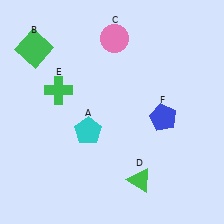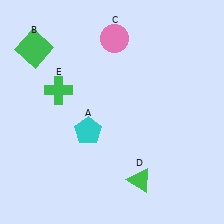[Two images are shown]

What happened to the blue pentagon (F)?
The blue pentagon (F) was removed in Image 2. It was in the bottom-right area of Image 1.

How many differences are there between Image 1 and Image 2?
There is 1 difference between the two images.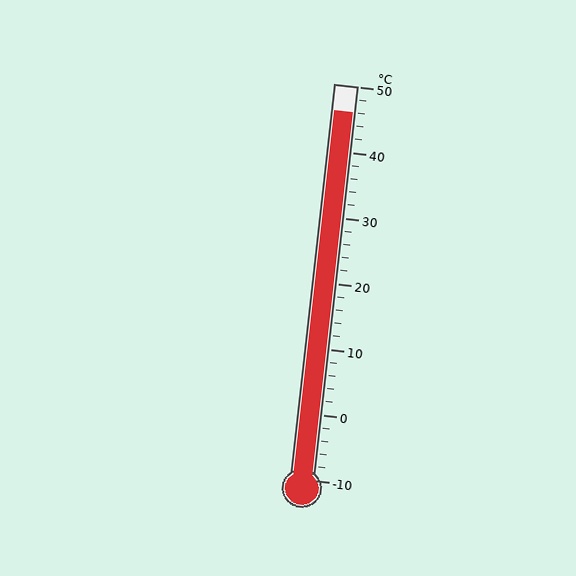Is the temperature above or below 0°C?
The temperature is above 0°C.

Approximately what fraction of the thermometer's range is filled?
The thermometer is filled to approximately 95% of its range.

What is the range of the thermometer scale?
The thermometer scale ranges from -10°C to 50°C.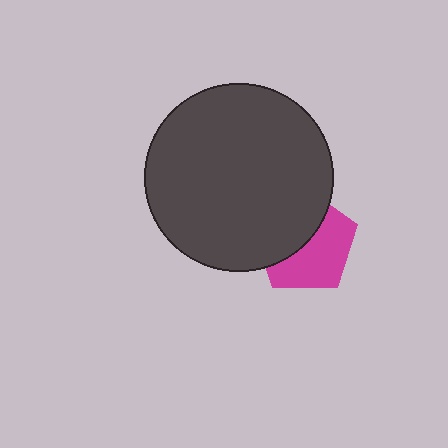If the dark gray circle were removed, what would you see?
You would see the complete magenta pentagon.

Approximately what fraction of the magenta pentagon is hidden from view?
Roughly 47% of the magenta pentagon is hidden behind the dark gray circle.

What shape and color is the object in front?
The object in front is a dark gray circle.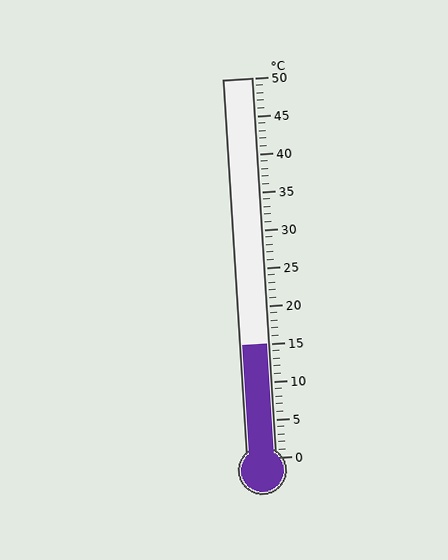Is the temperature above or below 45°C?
The temperature is below 45°C.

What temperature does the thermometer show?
The thermometer shows approximately 15°C.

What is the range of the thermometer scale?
The thermometer scale ranges from 0°C to 50°C.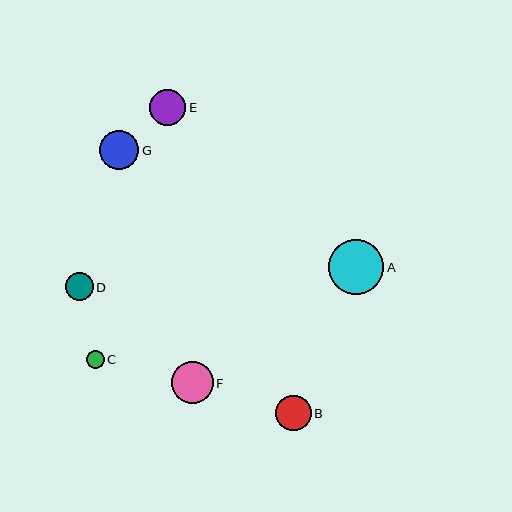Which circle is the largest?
Circle A is the largest with a size of approximately 55 pixels.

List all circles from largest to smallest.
From largest to smallest: A, F, G, E, B, D, C.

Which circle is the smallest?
Circle C is the smallest with a size of approximately 18 pixels.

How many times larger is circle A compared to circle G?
Circle A is approximately 1.4 times the size of circle G.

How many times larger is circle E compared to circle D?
Circle E is approximately 1.3 times the size of circle D.